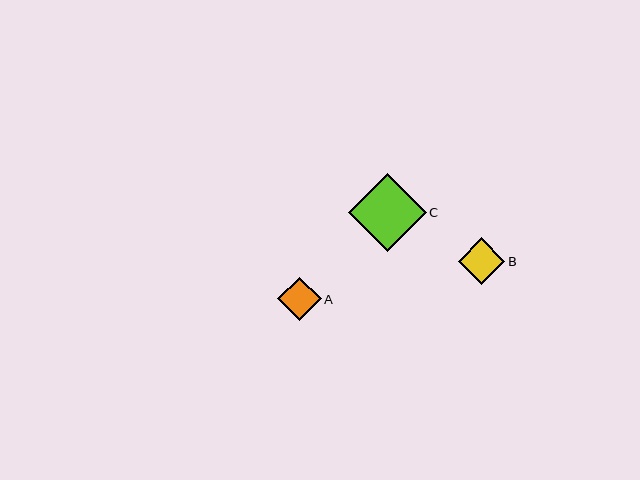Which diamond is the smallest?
Diamond A is the smallest with a size of approximately 44 pixels.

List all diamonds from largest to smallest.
From largest to smallest: C, B, A.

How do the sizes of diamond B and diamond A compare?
Diamond B and diamond A are approximately the same size.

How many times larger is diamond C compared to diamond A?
Diamond C is approximately 1.8 times the size of diamond A.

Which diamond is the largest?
Diamond C is the largest with a size of approximately 78 pixels.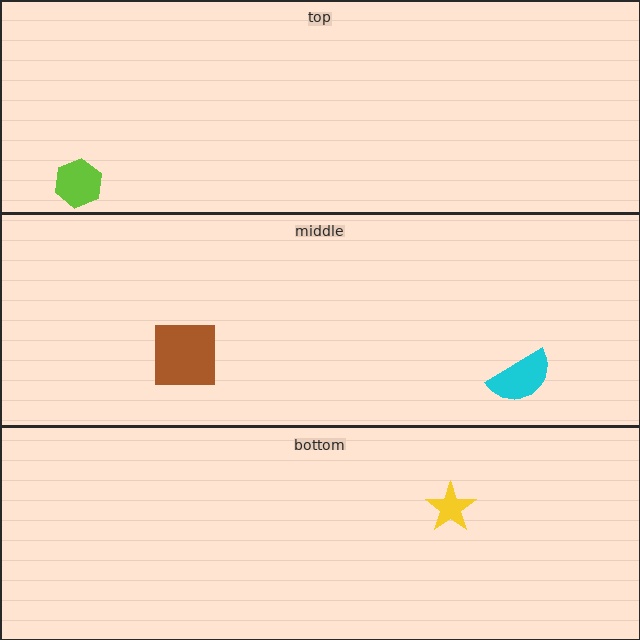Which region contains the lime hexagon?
The top region.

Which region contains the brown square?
The middle region.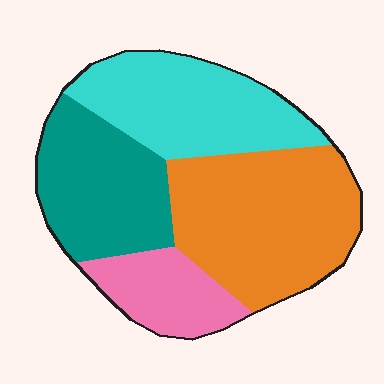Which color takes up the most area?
Orange, at roughly 35%.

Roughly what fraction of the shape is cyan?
Cyan covers 27% of the shape.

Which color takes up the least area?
Pink, at roughly 15%.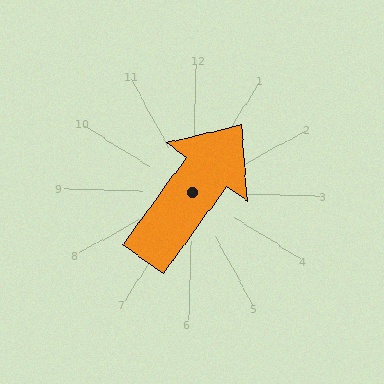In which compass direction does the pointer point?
Northeast.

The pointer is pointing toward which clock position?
Roughly 1 o'clock.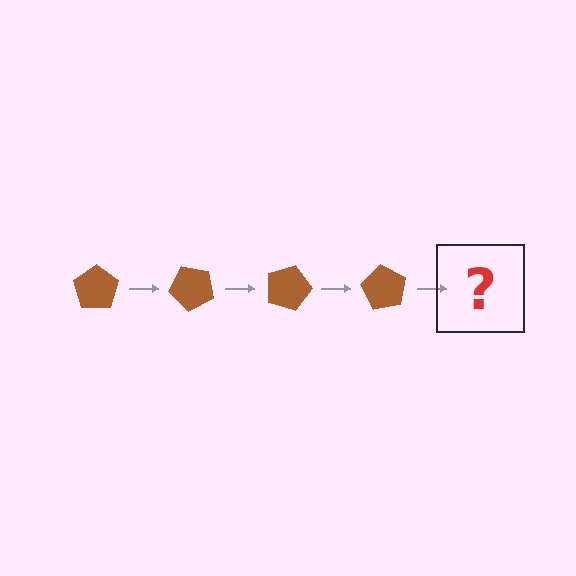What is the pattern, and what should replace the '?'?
The pattern is that the pentagon rotates 45 degrees each step. The '?' should be a brown pentagon rotated 180 degrees.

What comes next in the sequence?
The next element should be a brown pentagon rotated 180 degrees.